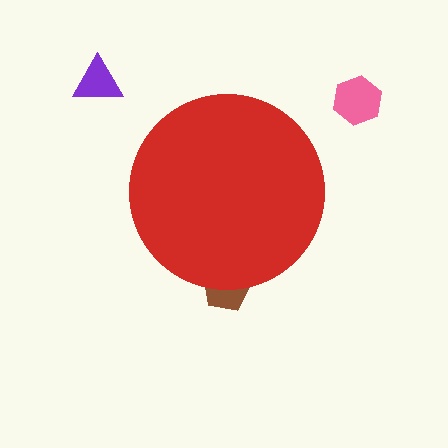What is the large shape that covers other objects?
A red circle.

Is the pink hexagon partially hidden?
No, the pink hexagon is fully visible.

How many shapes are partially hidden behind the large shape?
1 shape is partially hidden.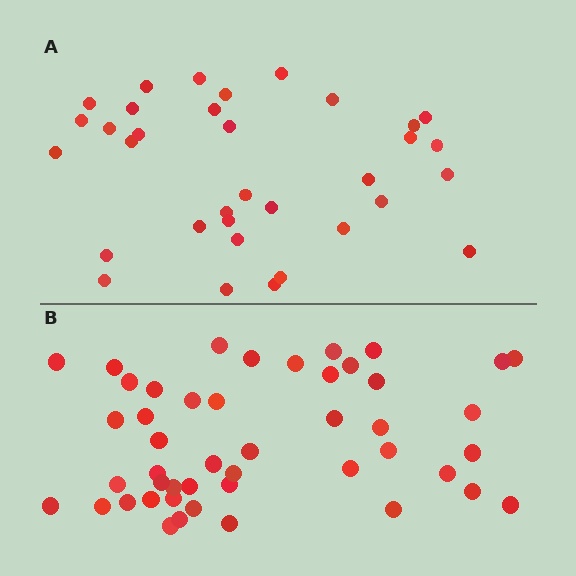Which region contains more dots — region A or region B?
Region B (the bottom region) has more dots.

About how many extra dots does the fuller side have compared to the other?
Region B has approximately 15 more dots than region A.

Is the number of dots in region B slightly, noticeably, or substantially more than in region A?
Region B has noticeably more, but not dramatically so. The ratio is roughly 1.4 to 1.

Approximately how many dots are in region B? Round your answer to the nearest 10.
About 50 dots. (The exact count is 47, which rounds to 50.)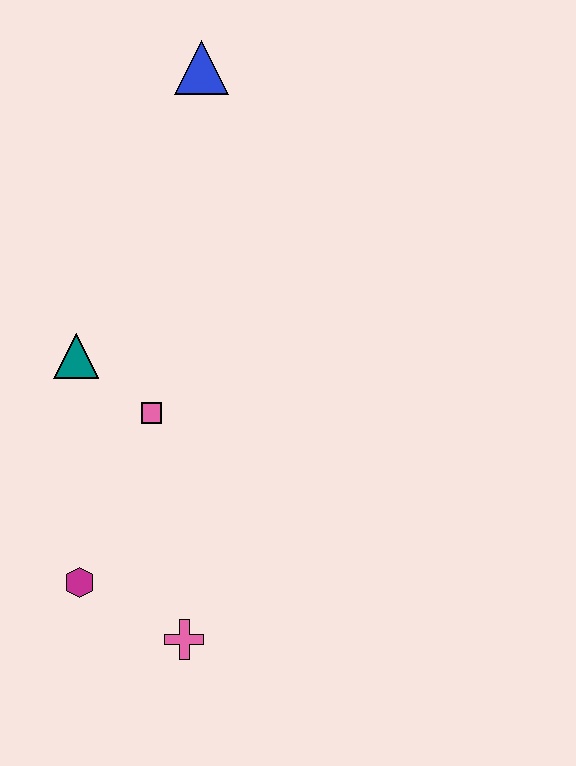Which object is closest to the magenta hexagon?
The pink cross is closest to the magenta hexagon.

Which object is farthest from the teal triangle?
The blue triangle is farthest from the teal triangle.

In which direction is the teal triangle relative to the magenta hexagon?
The teal triangle is above the magenta hexagon.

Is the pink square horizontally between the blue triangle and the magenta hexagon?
Yes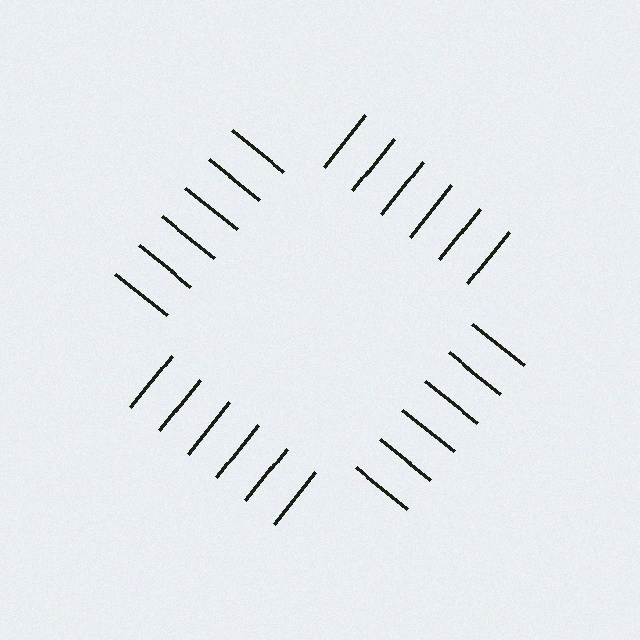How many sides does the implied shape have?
4 sides — the line-ends trace a square.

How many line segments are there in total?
24 — 6 along each of the 4 edges.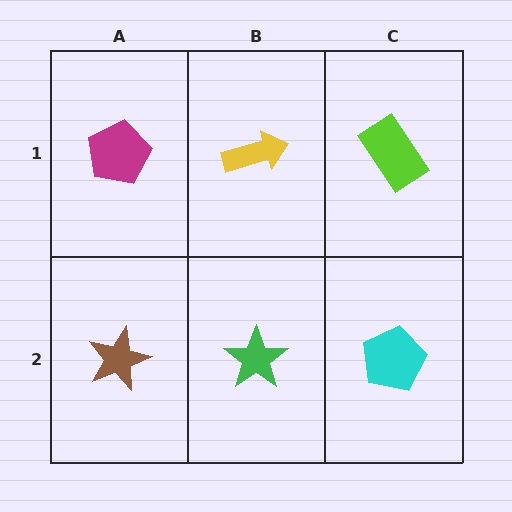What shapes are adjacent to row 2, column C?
A lime rectangle (row 1, column C), a green star (row 2, column B).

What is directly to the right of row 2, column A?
A green star.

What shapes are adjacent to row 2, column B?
A yellow arrow (row 1, column B), a brown star (row 2, column A), a cyan pentagon (row 2, column C).